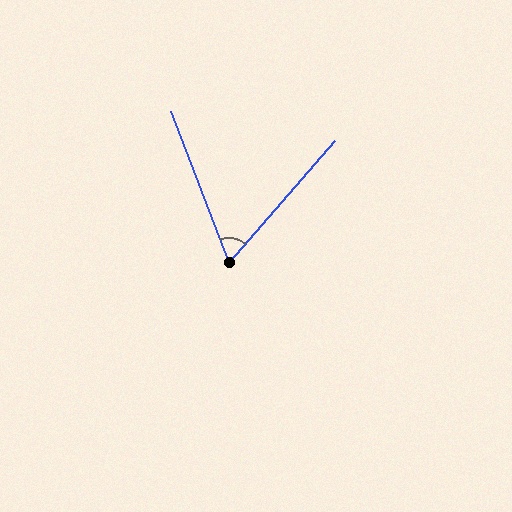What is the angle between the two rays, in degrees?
Approximately 62 degrees.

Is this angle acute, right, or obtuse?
It is acute.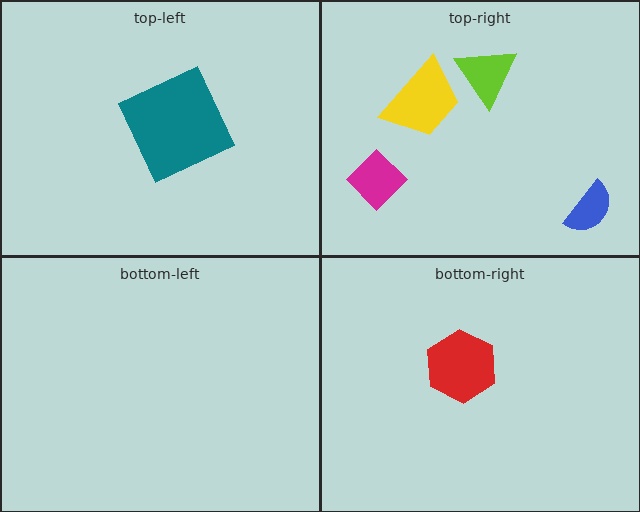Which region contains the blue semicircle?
The top-right region.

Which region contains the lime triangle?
The top-right region.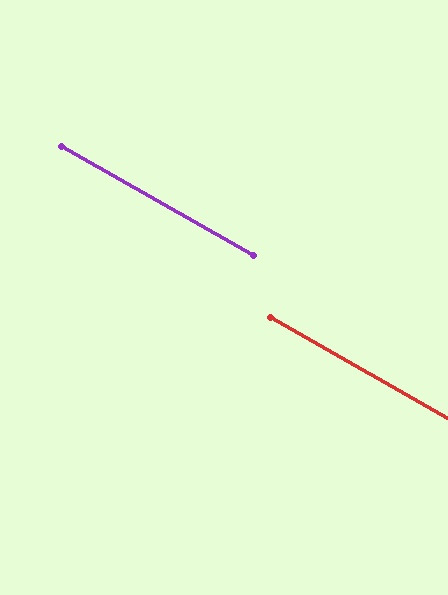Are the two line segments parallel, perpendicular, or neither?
Parallel — their directions differ by only 0.2°.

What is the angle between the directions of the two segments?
Approximately 0 degrees.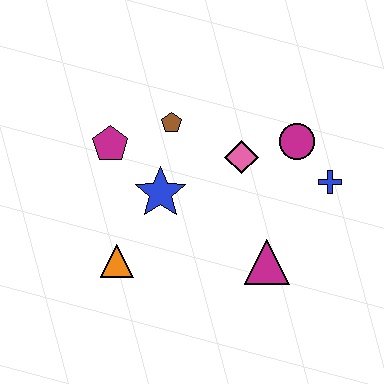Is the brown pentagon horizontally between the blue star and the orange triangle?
No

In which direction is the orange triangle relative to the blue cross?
The orange triangle is to the left of the blue cross.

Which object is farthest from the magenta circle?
The orange triangle is farthest from the magenta circle.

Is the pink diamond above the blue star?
Yes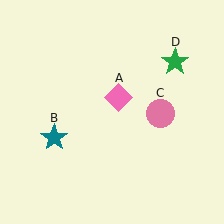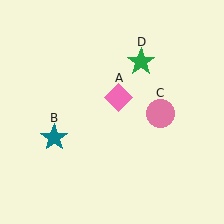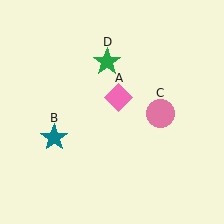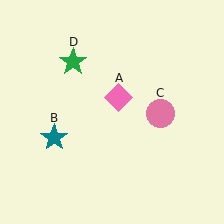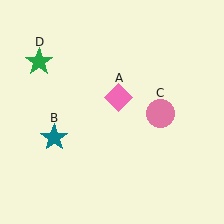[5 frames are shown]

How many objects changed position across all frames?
1 object changed position: green star (object D).